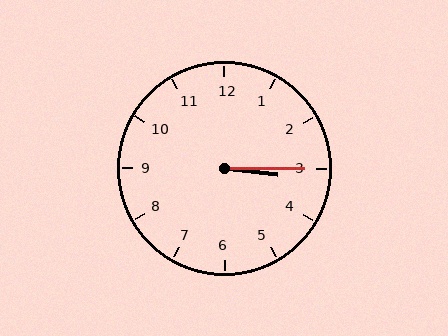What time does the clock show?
3:15.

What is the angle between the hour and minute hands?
Approximately 8 degrees.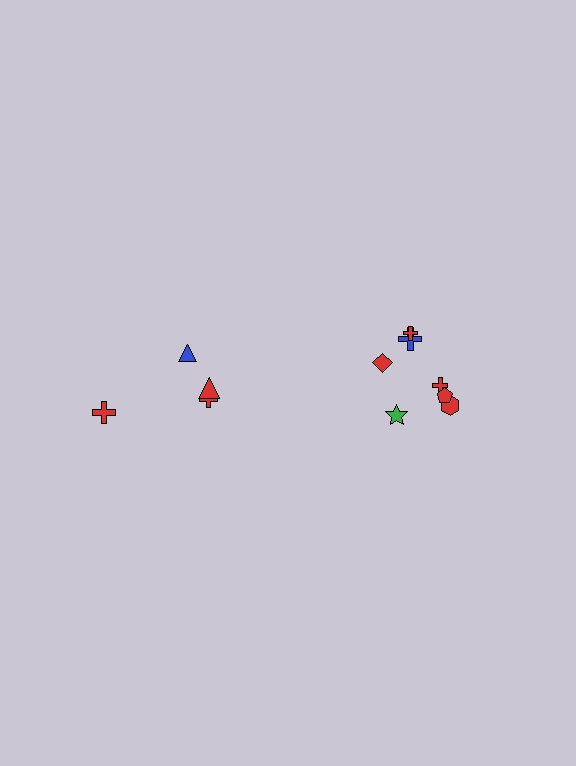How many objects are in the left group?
There are 4 objects.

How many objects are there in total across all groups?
There are 11 objects.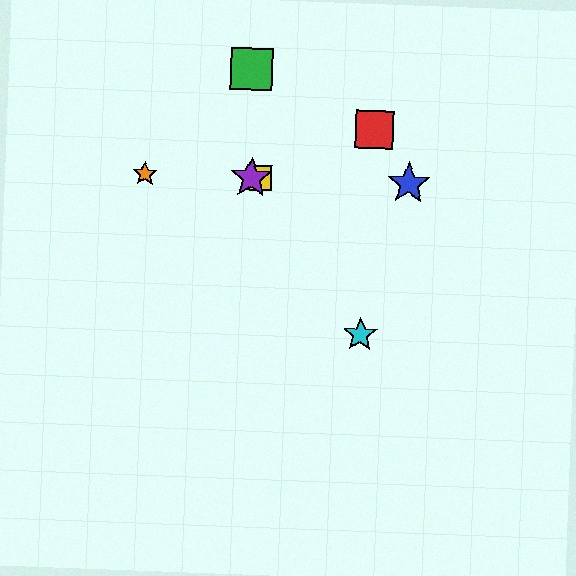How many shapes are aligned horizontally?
4 shapes (the blue star, the yellow square, the purple star, the orange star) are aligned horizontally.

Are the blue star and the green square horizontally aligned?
No, the blue star is at y≈184 and the green square is at y≈69.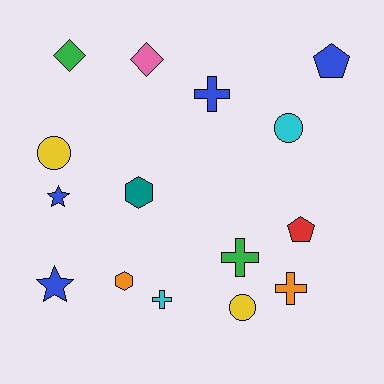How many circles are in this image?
There are 3 circles.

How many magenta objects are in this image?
There are no magenta objects.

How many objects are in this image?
There are 15 objects.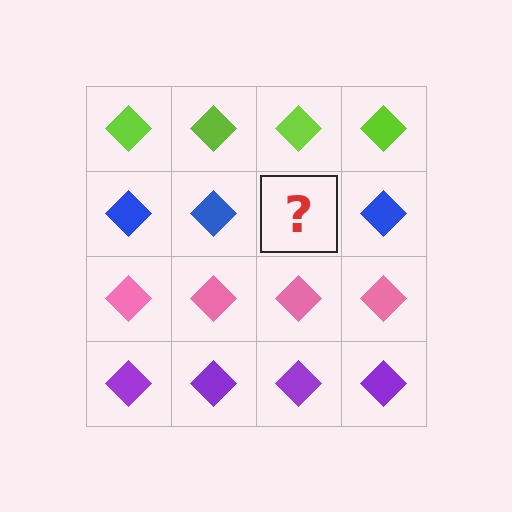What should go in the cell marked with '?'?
The missing cell should contain a blue diamond.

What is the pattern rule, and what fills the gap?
The rule is that each row has a consistent color. The gap should be filled with a blue diamond.